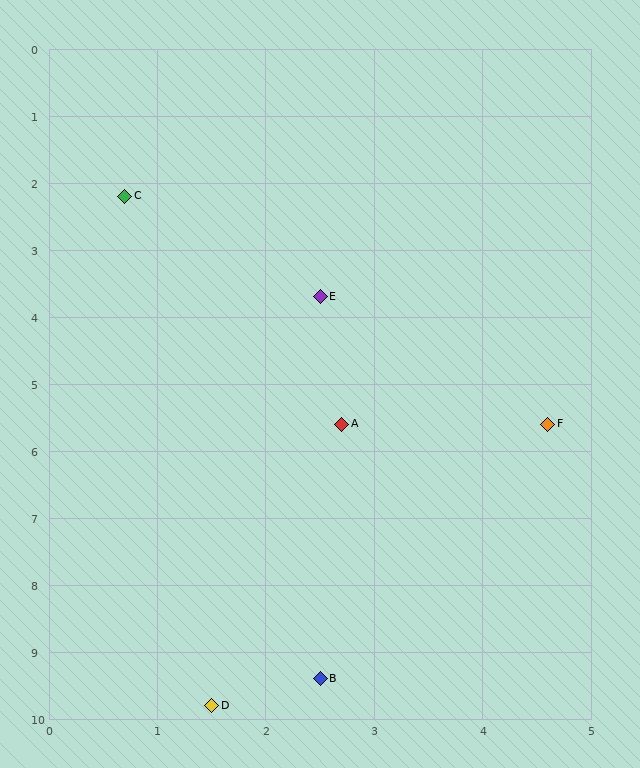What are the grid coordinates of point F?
Point F is at approximately (4.6, 5.6).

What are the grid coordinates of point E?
Point E is at approximately (2.5, 3.7).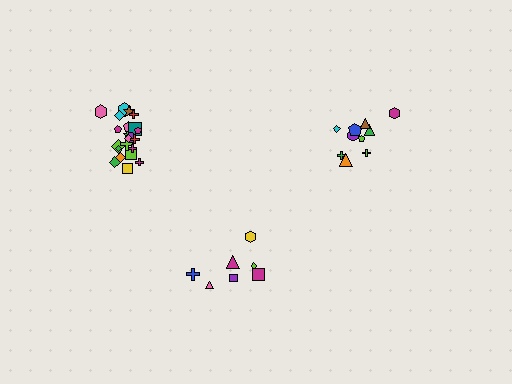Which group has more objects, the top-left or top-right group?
The top-left group.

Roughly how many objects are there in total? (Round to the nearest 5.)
Roughly 40 objects in total.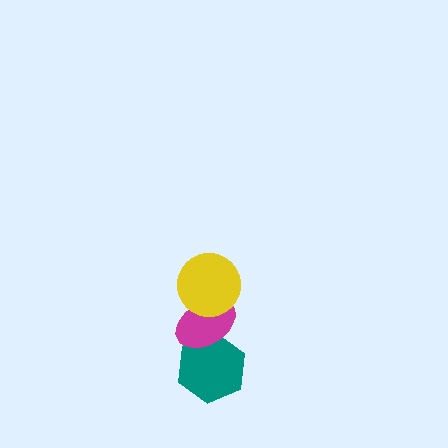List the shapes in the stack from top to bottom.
From top to bottom: the yellow circle, the magenta ellipse, the teal hexagon.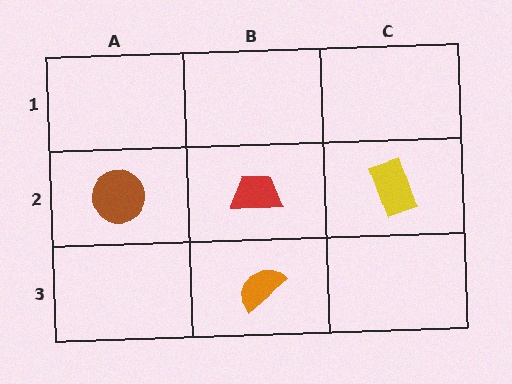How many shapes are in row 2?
3 shapes.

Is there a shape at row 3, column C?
No, that cell is empty.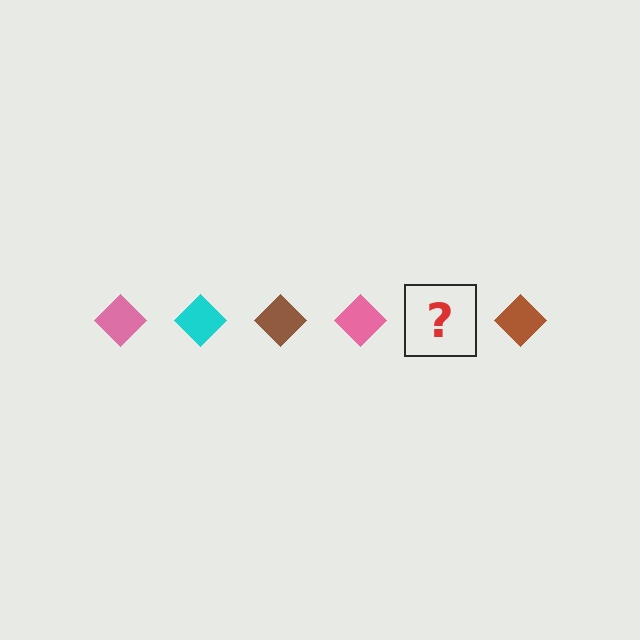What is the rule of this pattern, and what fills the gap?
The rule is that the pattern cycles through pink, cyan, brown diamonds. The gap should be filled with a cyan diamond.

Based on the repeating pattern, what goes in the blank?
The blank should be a cyan diamond.